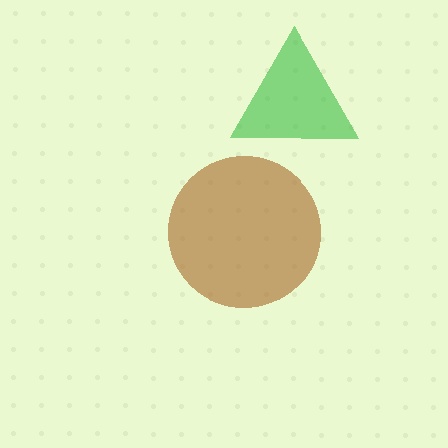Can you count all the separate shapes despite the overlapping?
Yes, there are 2 separate shapes.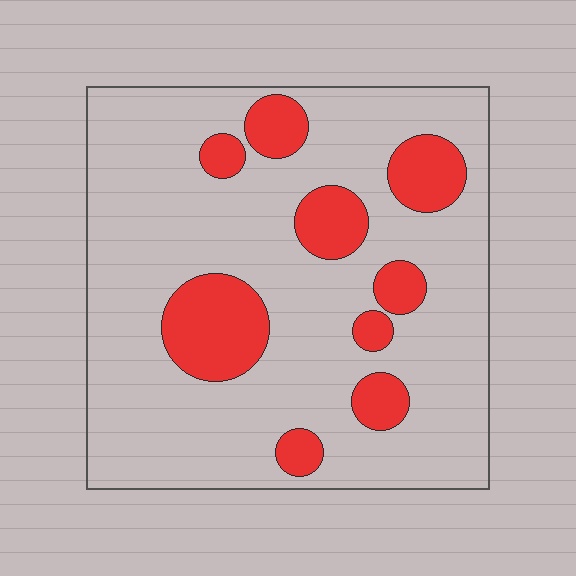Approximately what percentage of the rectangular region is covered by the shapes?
Approximately 20%.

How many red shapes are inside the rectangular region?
9.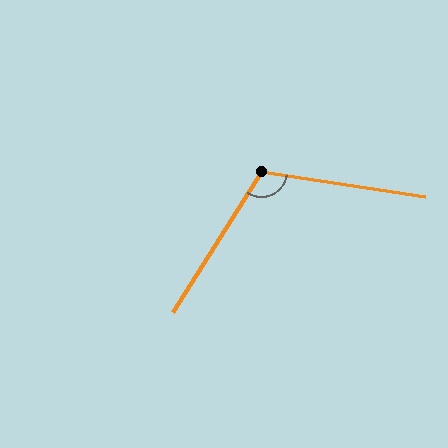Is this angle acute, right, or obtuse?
It is obtuse.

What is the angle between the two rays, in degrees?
Approximately 114 degrees.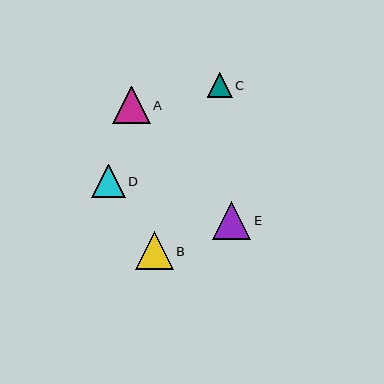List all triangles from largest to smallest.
From largest to smallest: E, B, A, D, C.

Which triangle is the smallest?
Triangle C is the smallest with a size of approximately 25 pixels.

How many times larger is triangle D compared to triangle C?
Triangle D is approximately 1.3 times the size of triangle C.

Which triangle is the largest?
Triangle E is the largest with a size of approximately 38 pixels.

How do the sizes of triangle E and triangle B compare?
Triangle E and triangle B are approximately the same size.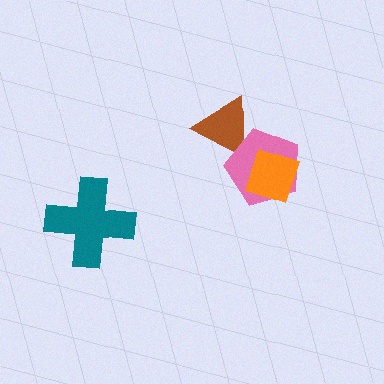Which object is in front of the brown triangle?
The pink pentagon is in front of the brown triangle.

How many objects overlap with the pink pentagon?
2 objects overlap with the pink pentagon.